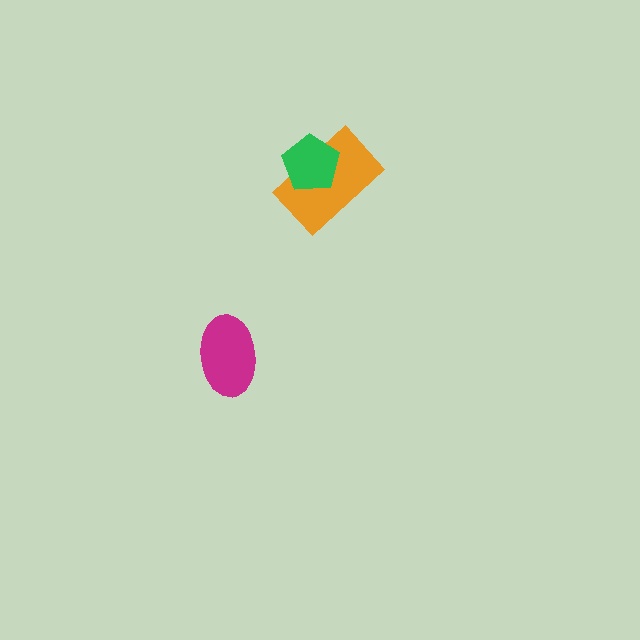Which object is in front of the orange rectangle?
The green pentagon is in front of the orange rectangle.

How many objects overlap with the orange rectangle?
1 object overlaps with the orange rectangle.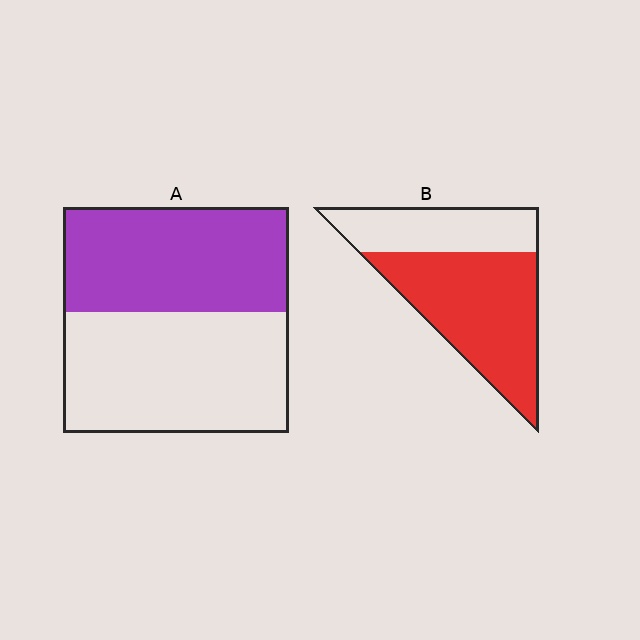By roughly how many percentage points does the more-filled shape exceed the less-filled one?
By roughly 20 percentage points (B over A).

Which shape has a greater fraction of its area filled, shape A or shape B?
Shape B.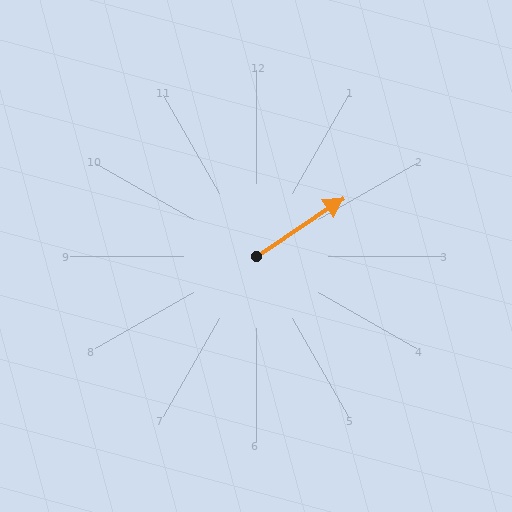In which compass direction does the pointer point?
Northeast.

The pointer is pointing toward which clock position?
Roughly 2 o'clock.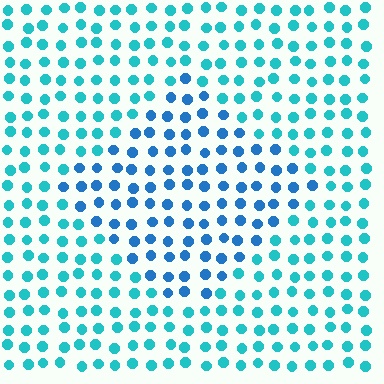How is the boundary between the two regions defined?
The boundary is defined purely by a slight shift in hue (about 29 degrees). Spacing, size, and orientation are identical on both sides.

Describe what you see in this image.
The image is filled with small cyan elements in a uniform arrangement. A diamond-shaped region is visible where the elements are tinted to a slightly different hue, forming a subtle color boundary.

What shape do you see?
I see a diamond.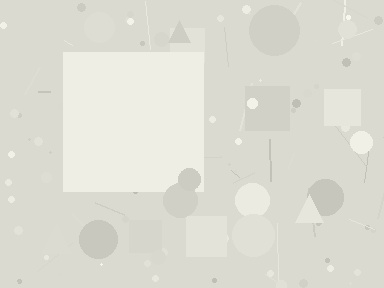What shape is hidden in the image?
A square is hidden in the image.